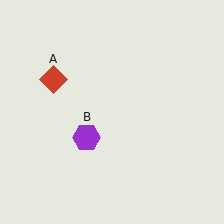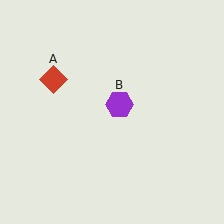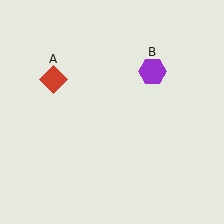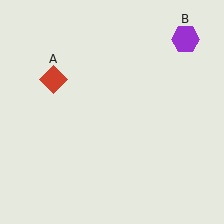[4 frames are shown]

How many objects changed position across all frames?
1 object changed position: purple hexagon (object B).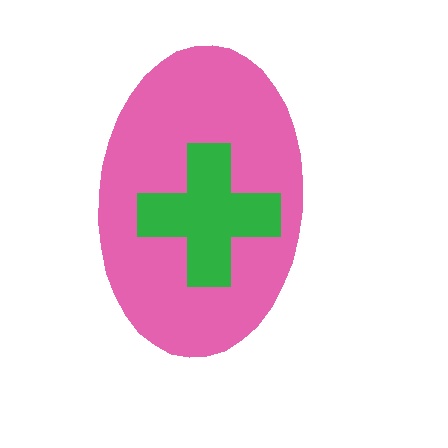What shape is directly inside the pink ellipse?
The green cross.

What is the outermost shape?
The pink ellipse.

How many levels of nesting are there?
2.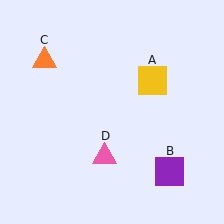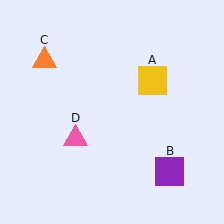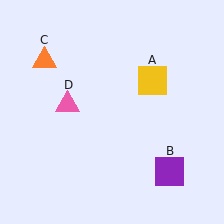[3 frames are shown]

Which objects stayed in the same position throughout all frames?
Yellow square (object A) and purple square (object B) and orange triangle (object C) remained stationary.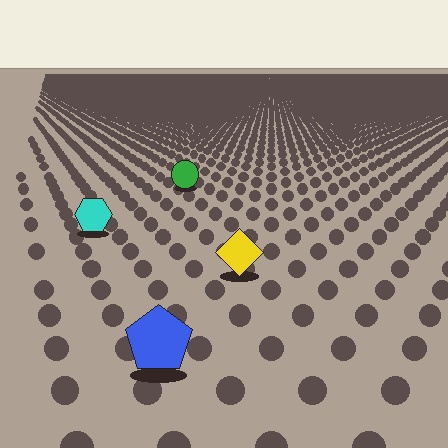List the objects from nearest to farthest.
From nearest to farthest: the blue pentagon, the yellow diamond, the cyan hexagon, the green circle.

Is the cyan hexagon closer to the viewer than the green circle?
Yes. The cyan hexagon is closer — you can tell from the texture gradient: the ground texture is coarser near it.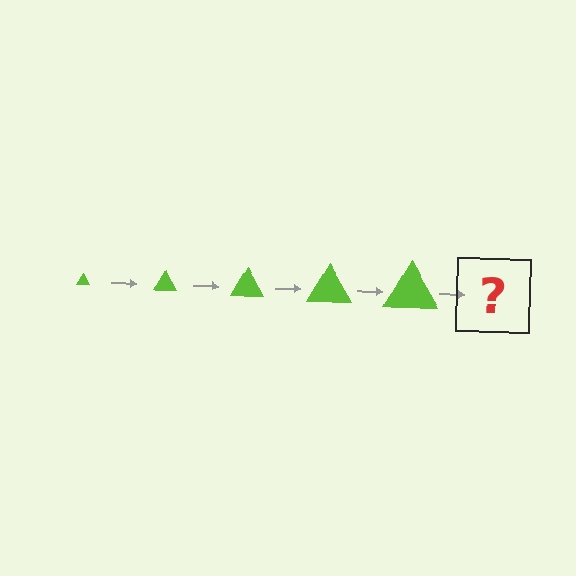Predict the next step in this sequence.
The next step is a lime triangle, larger than the previous one.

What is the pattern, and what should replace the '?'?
The pattern is that the triangle gets progressively larger each step. The '?' should be a lime triangle, larger than the previous one.